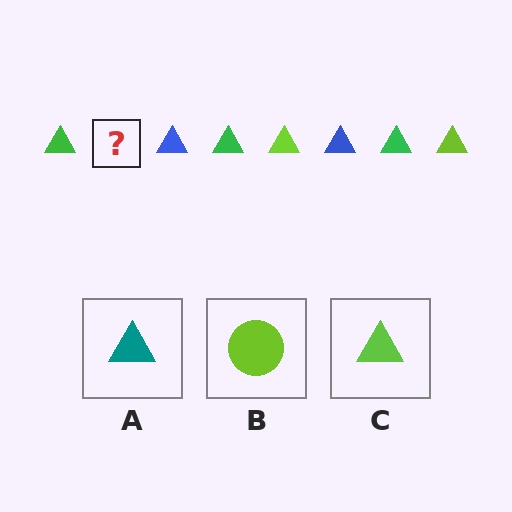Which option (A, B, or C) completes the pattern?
C.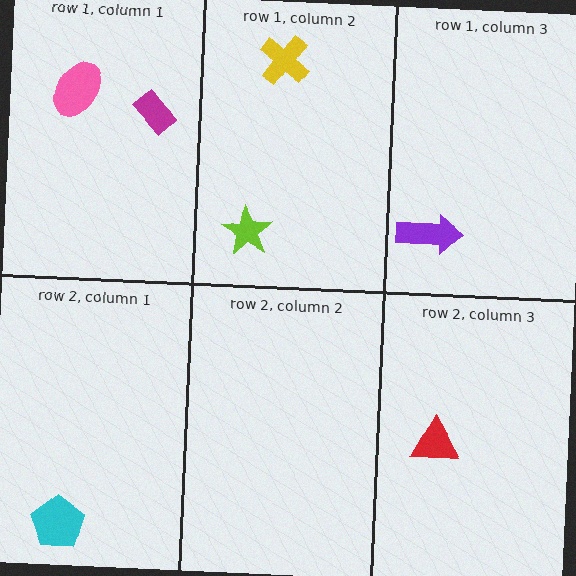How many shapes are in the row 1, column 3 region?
1.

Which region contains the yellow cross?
The row 1, column 2 region.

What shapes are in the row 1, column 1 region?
The pink ellipse, the magenta rectangle.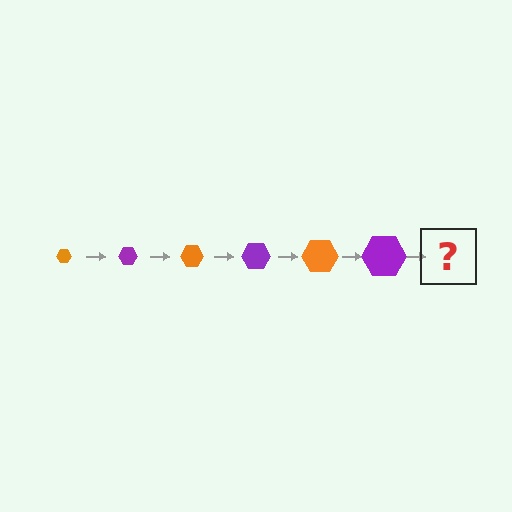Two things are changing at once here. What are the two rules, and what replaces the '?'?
The two rules are that the hexagon grows larger each step and the color cycles through orange and purple. The '?' should be an orange hexagon, larger than the previous one.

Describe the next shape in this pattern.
It should be an orange hexagon, larger than the previous one.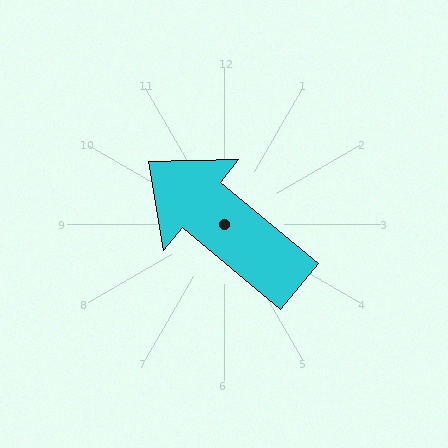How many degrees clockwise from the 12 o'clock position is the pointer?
Approximately 310 degrees.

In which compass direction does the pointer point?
Northwest.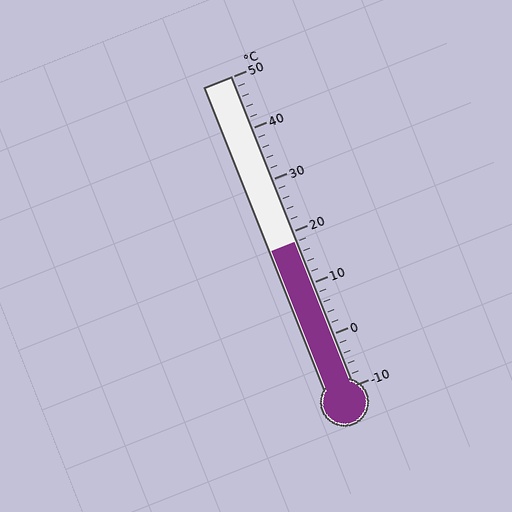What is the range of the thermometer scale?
The thermometer scale ranges from -10°C to 50°C.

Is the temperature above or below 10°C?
The temperature is above 10°C.